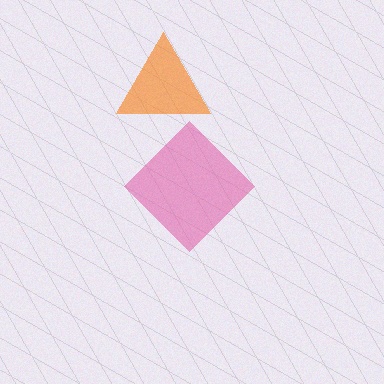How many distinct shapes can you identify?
There are 2 distinct shapes: an orange triangle, a pink diamond.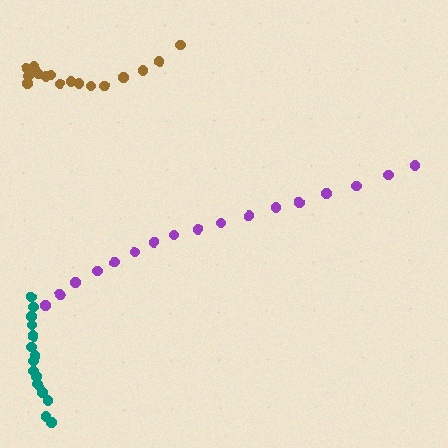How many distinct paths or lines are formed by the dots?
There are 3 distinct paths.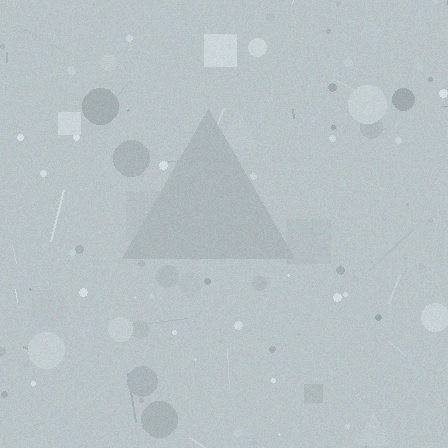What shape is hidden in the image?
A triangle is hidden in the image.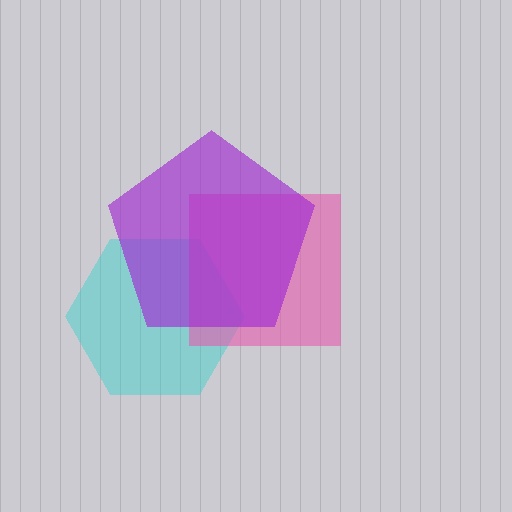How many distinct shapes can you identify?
There are 3 distinct shapes: a cyan hexagon, a pink square, a purple pentagon.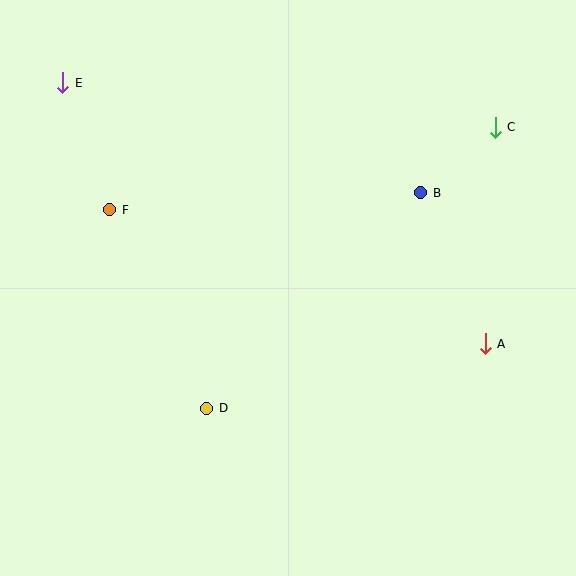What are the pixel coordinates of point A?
Point A is at (485, 344).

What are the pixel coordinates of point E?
Point E is at (63, 83).